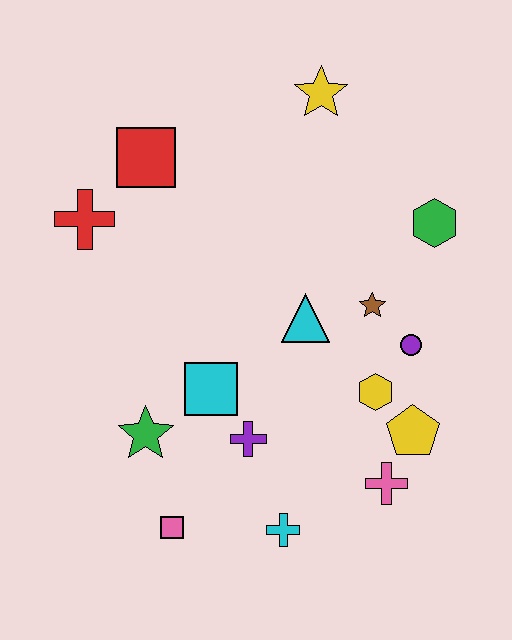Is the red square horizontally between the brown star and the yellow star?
No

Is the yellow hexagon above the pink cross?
Yes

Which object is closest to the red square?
The red cross is closest to the red square.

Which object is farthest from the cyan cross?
The yellow star is farthest from the cyan cross.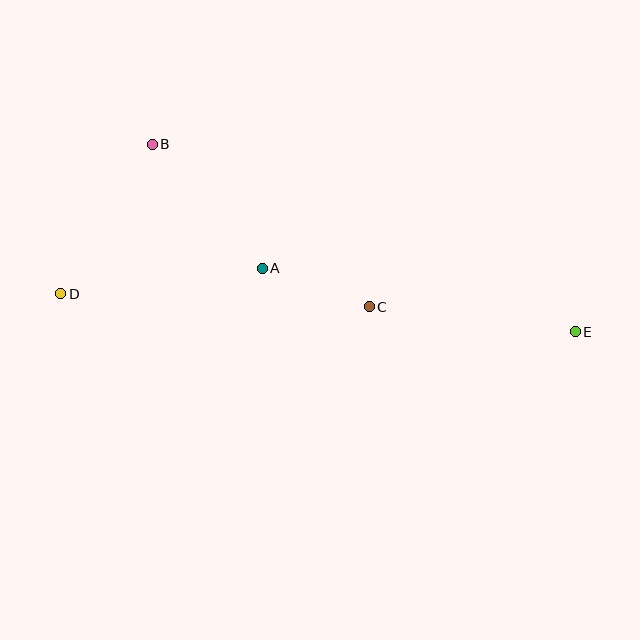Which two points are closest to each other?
Points A and C are closest to each other.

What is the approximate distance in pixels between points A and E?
The distance between A and E is approximately 319 pixels.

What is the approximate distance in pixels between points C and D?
The distance between C and D is approximately 309 pixels.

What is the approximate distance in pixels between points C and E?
The distance between C and E is approximately 207 pixels.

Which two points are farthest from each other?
Points D and E are farthest from each other.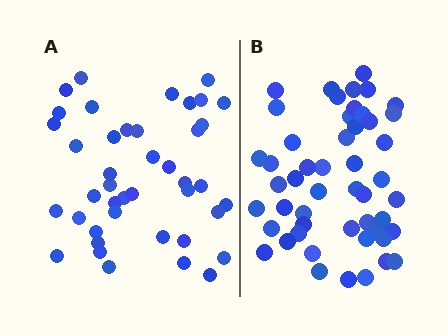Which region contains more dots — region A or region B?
Region B (the right region) has more dots.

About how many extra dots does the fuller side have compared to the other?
Region B has roughly 8 or so more dots than region A.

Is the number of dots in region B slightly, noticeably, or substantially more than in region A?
Region B has only slightly more — the two regions are fairly close. The ratio is roughly 1.2 to 1.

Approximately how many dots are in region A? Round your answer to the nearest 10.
About 40 dots. (The exact count is 42, which rounds to 40.)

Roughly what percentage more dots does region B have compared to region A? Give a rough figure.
About 20% more.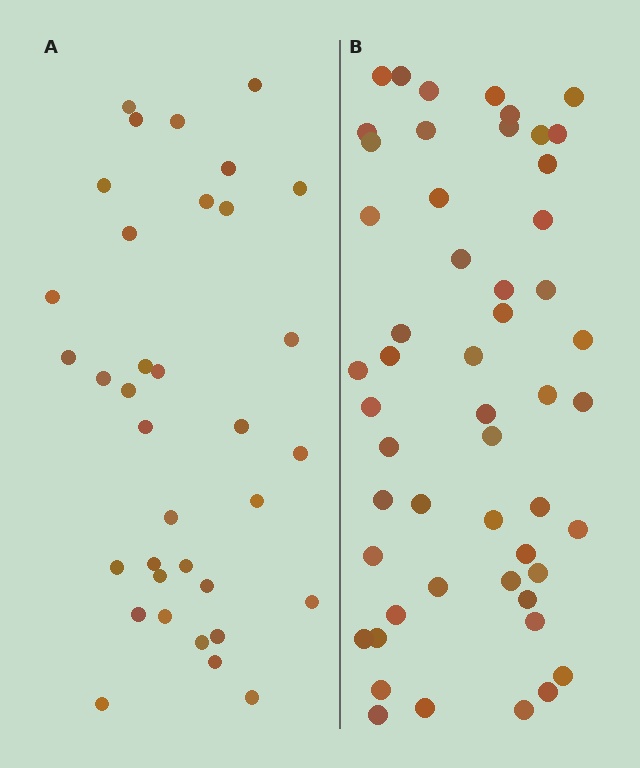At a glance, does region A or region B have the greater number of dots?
Region B (the right region) has more dots.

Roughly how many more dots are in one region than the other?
Region B has approximately 15 more dots than region A.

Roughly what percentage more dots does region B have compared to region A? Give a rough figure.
About 50% more.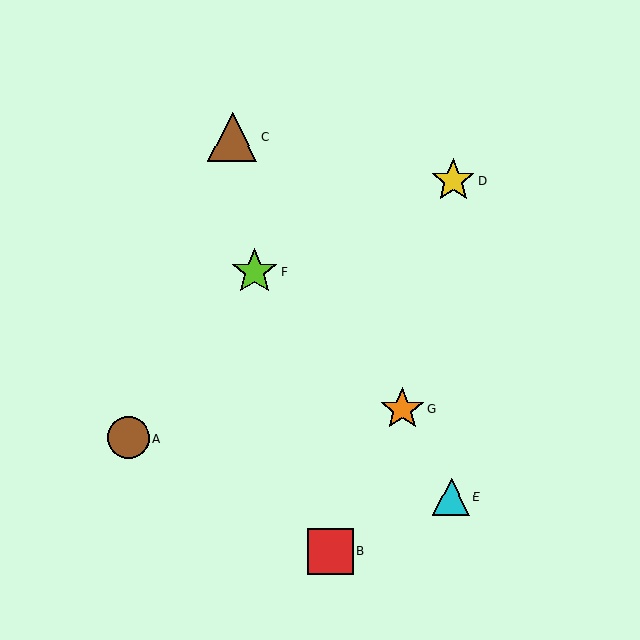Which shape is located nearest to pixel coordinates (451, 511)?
The cyan triangle (labeled E) at (451, 497) is nearest to that location.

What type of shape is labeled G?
Shape G is an orange star.